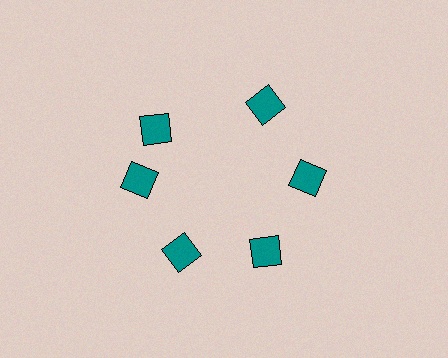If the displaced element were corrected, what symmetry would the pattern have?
It would have 6-fold rotational symmetry — the pattern would map onto itself every 60 degrees.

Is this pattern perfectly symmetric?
No. The 6 teal squares are arranged in a ring, but one element near the 11 o'clock position is rotated out of alignment along the ring, breaking the 6-fold rotational symmetry.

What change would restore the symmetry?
The symmetry would be restored by rotating it back into even spacing with its neighbors so that all 6 squares sit at equal angles and equal distance from the center.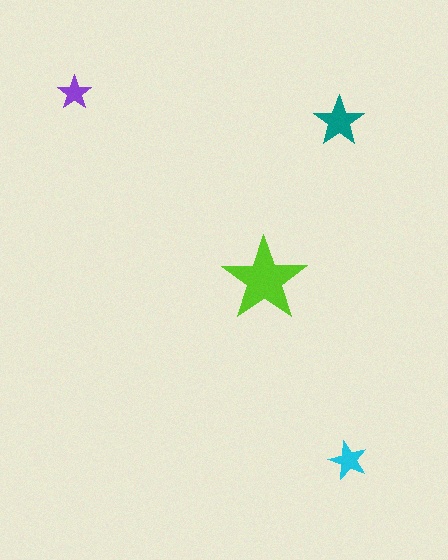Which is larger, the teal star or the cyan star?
The teal one.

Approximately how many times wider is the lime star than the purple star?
About 2.5 times wider.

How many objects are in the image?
There are 4 objects in the image.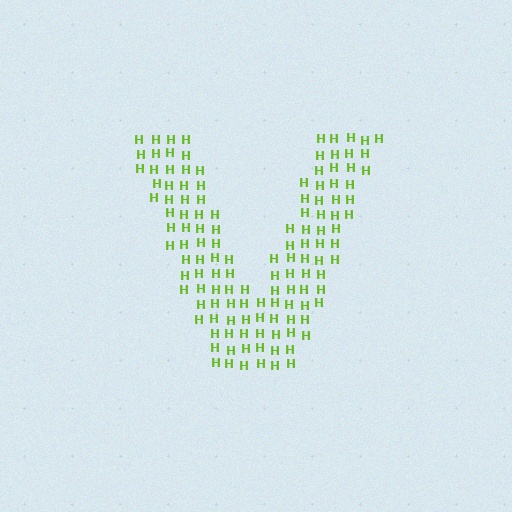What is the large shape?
The large shape is the letter V.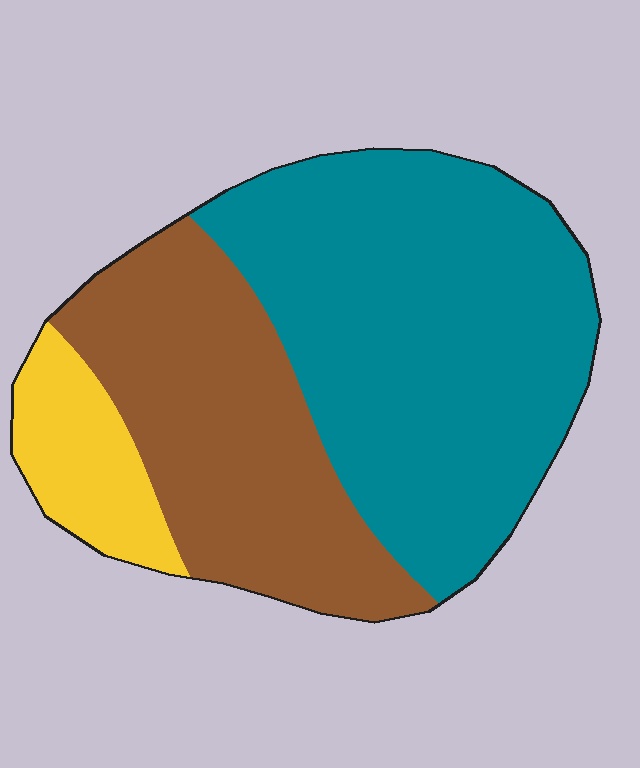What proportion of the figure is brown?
Brown covers roughly 35% of the figure.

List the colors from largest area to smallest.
From largest to smallest: teal, brown, yellow.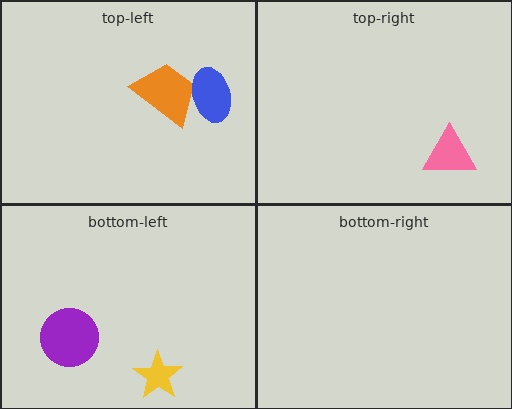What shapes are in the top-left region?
The orange trapezoid, the blue ellipse.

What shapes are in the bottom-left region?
The purple circle, the yellow star.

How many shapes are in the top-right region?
1.